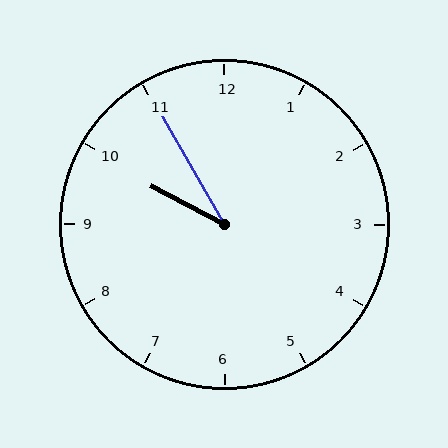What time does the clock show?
9:55.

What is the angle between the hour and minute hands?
Approximately 32 degrees.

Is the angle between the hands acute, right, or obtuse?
It is acute.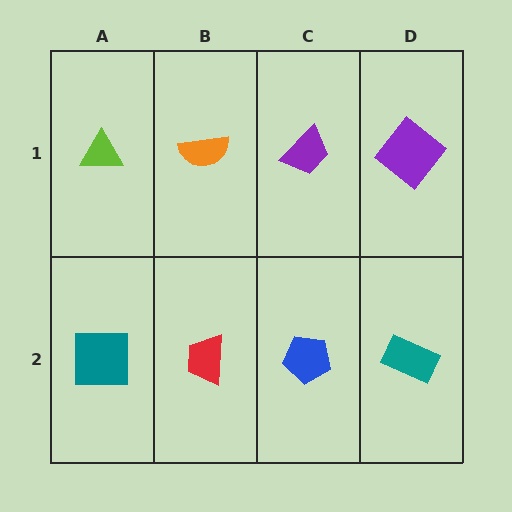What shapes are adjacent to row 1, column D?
A teal rectangle (row 2, column D), a purple trapezoid (row 1, column C).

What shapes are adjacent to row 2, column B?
An orange semicircle (row 1, column B), a teal square (row 2, column A), a blue pentagon (row 2, column C).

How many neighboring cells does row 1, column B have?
3.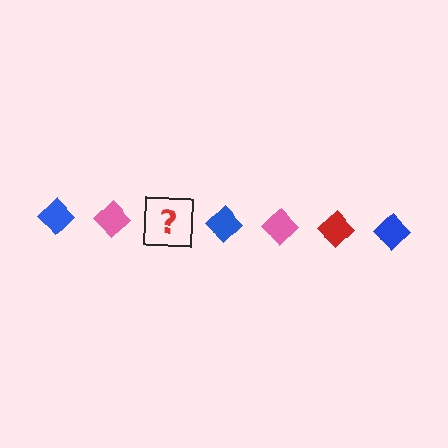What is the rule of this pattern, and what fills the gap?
The rule is that the pattern cycles through blue, pink, red diamonds. The gap should be filled with a red diamond.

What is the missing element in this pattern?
The missing element is a red diamond.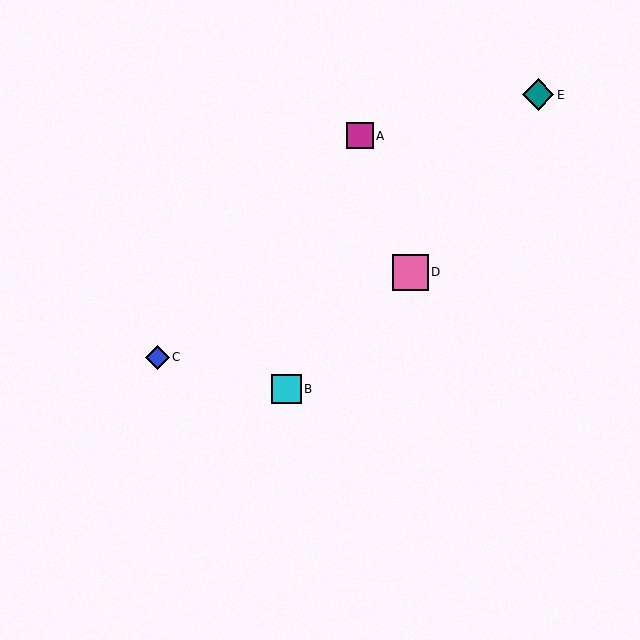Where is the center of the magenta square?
The center of the magenta square is at (360, 136).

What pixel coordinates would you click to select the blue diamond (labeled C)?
Click at (157, 357) to select the blue diamond C.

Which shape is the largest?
The pink square (labeled D) is the largest.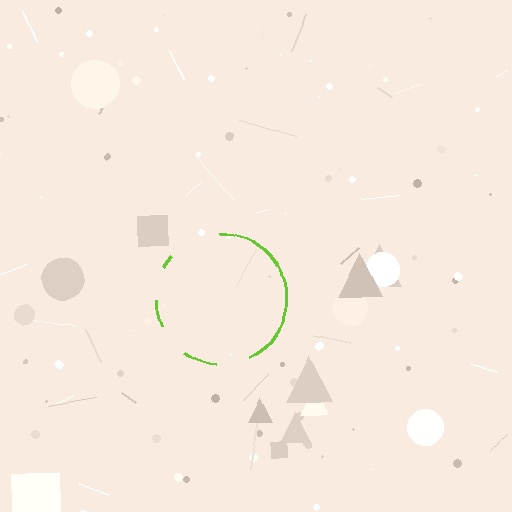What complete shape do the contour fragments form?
The contour fragments form a circle.